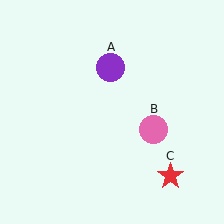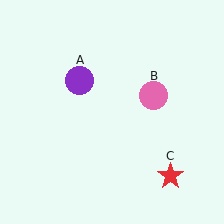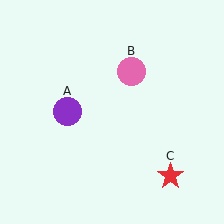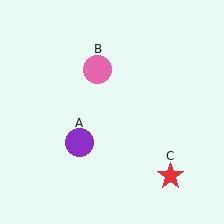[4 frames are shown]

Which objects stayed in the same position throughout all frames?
Red star (object C) remained stationary.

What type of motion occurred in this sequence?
The purple circle (object A), pink circle (object B) rotated counterclockwise around the center of the scene.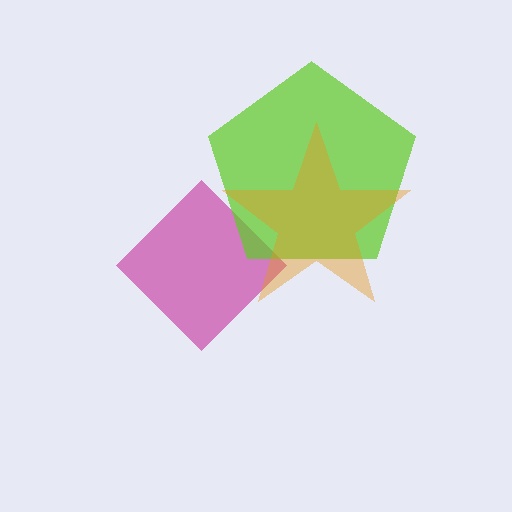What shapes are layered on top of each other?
The layered shapes are: a magenta diamond, a lime pentagon, an orange star.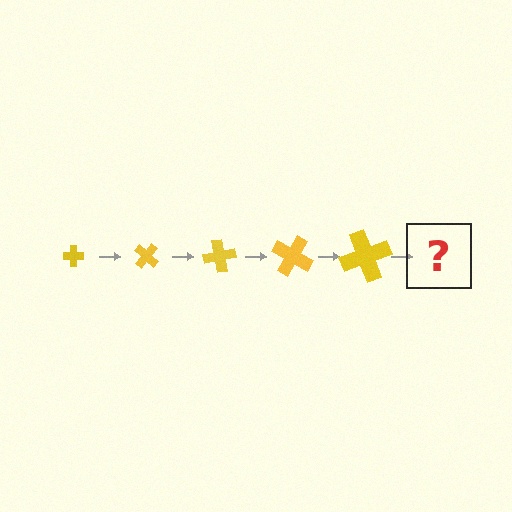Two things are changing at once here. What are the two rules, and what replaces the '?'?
The two rules are that the cross grows larger each step and it rotates 40 degrees each step. The '?' should be a cross, larger than the previous one and rotated 200 degrees from the start.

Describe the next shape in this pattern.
It should be a cross, larger than the previous one and rotated 200 degrees from the start.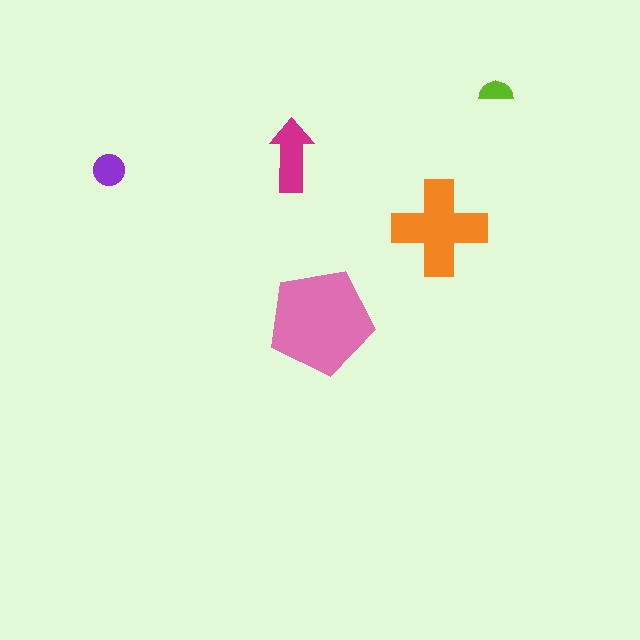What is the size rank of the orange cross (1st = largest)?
2nd.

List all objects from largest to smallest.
The pink pentagon, the orange cross, the magenta arrow, the purple circle, the lime semicircle.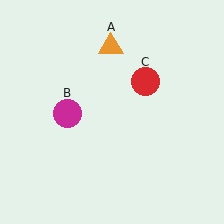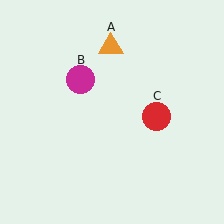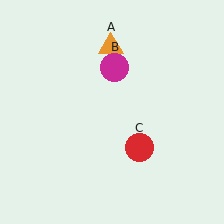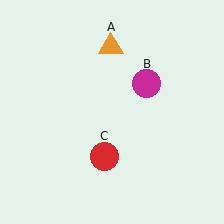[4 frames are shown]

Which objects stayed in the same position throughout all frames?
Orange triangle (object A) remained stationary.